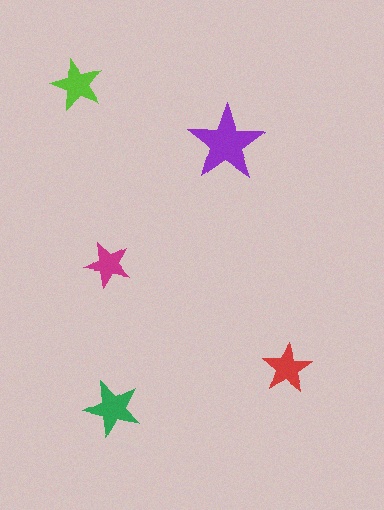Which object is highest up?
The lime star is topmost.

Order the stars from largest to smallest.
the purple one, the green one, the lime one, the red one, the magenta one.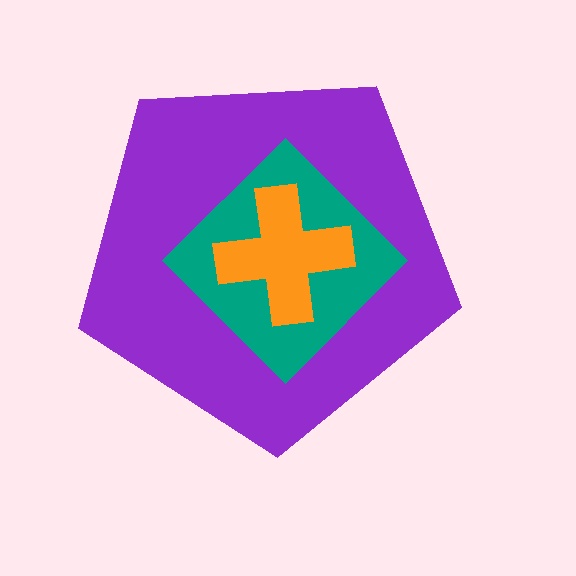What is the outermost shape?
The purple pentagon.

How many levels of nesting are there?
3.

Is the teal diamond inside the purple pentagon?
Yes.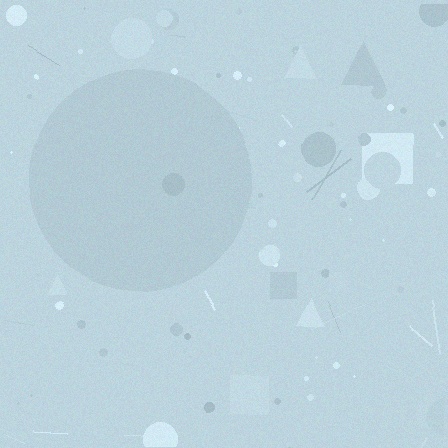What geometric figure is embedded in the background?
A circle is embedded in the background.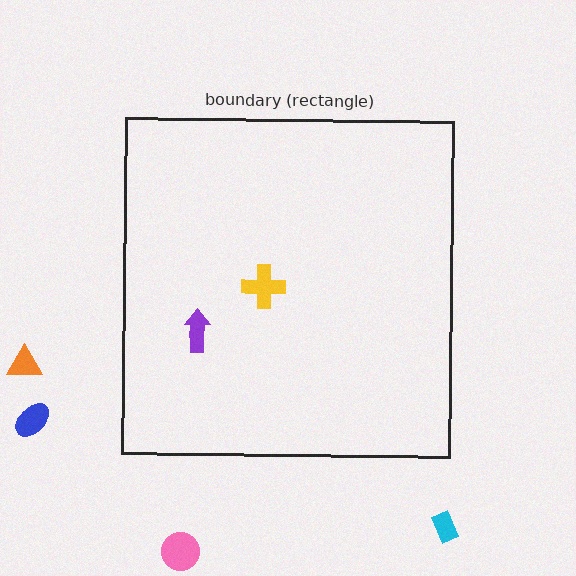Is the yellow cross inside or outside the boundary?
Inside.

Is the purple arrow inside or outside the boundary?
Inside.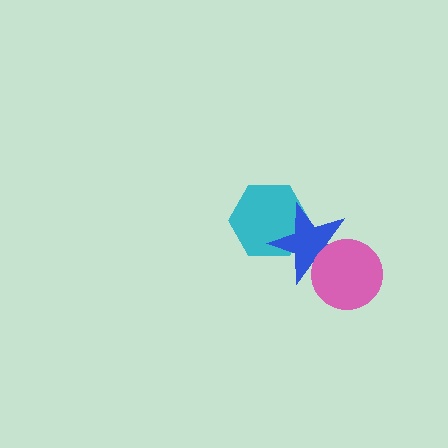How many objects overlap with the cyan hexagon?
1 object overlaps with the cyan hexagon.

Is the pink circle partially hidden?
No, no other shape covers it.